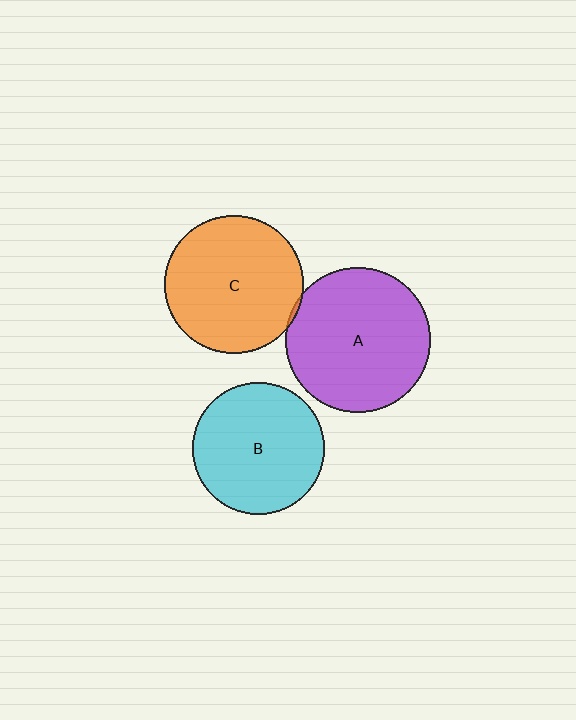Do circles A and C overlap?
Yes.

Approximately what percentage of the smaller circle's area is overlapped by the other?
Approximately 5%.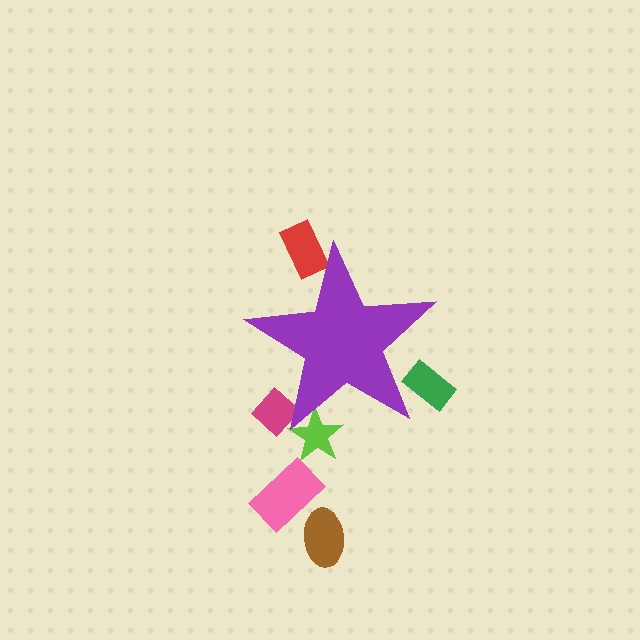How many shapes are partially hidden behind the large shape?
4 shapes are partially hidden.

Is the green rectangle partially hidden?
Yes, the green rectangle is partially hidden behind the purple star.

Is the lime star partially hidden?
Yes, the lime star is partially hidden behind the purple star.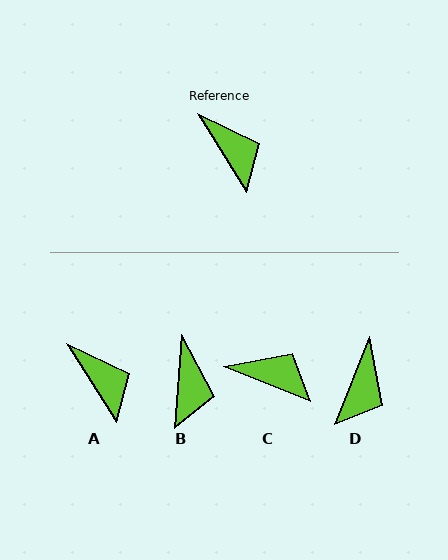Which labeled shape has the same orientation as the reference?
A.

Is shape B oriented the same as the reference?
No, it is off by about 36 degrees.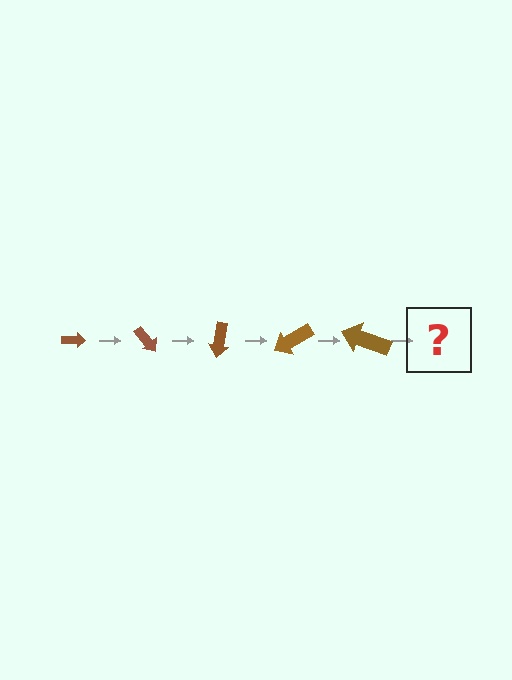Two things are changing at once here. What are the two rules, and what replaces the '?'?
The two rules are that the arrow grows larger each step and it rotates 50 degrees each step. The '?' should be an arrow, larger than the previous one and rotated 250 degrees from the start.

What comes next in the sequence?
The next element should be an arrow, larger than the previous one and rotated 250 degrees from the start.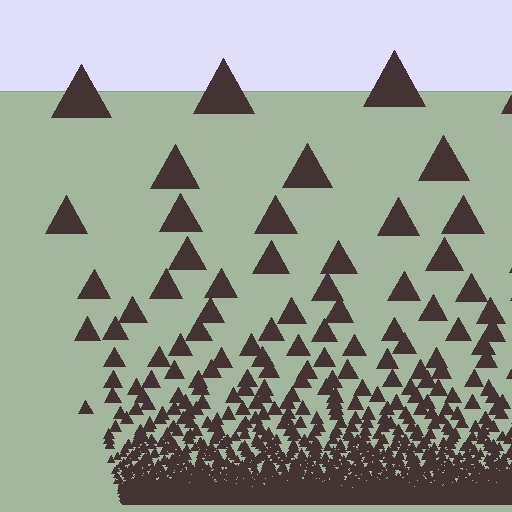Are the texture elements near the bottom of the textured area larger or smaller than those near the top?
Smaller. The gradient is inverted — elements near the bottom are smaller and denser.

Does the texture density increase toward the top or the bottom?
Density increases toward the bottom.